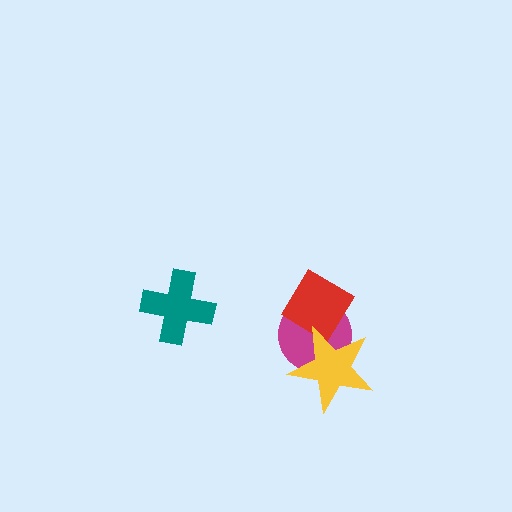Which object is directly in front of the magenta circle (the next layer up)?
The red diamond is directly in front of the magenta circle.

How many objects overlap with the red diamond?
2 objects overlap with the red diamond.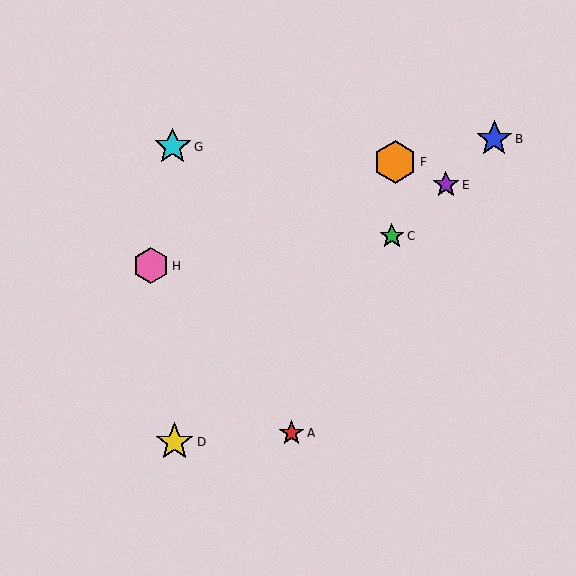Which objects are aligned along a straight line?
Objects B, C, D, E are aligned along a straight line.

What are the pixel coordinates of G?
Object G is at (173, 147).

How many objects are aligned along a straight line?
4 objects (B, C, D, E) are aligned along a straight line.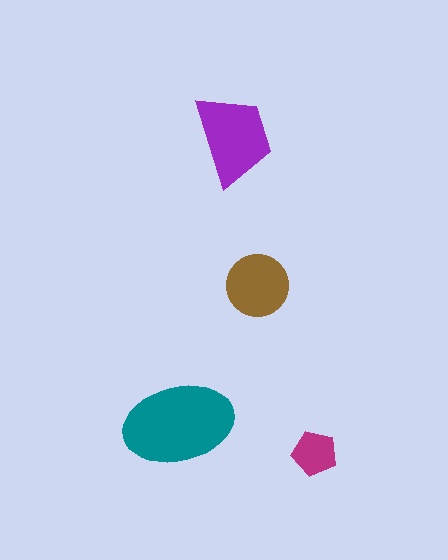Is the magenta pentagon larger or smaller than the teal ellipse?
Smaller.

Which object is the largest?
The teal ellipse.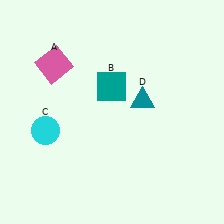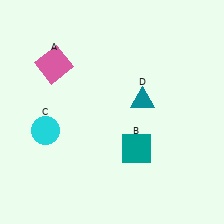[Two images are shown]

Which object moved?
The teal square (B) moved down.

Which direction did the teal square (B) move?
The teal square (B) moved down.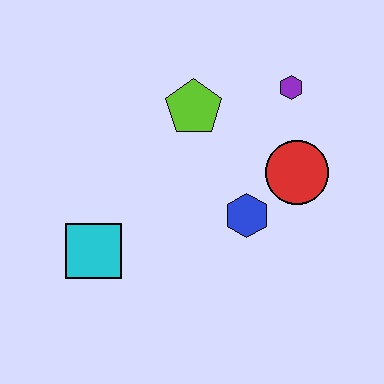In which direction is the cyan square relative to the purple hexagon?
The cyan square is to the left of the purple hexagon.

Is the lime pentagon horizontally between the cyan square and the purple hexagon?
Yes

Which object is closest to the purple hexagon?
The red circle is closest to the purple hexagon.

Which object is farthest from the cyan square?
The purple hexagon is farthest from the cyan square.